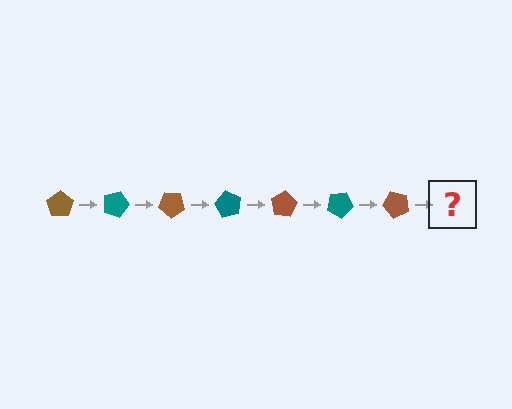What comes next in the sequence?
The next element should be a teal pentagon, rotated 140 degrees from the start.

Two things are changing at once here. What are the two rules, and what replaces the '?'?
The two rules are that it rotates 20 degrees each step and the color cycles through brown and teal. The '?' should be a teal pentagon, rotated 140 degrees from the start.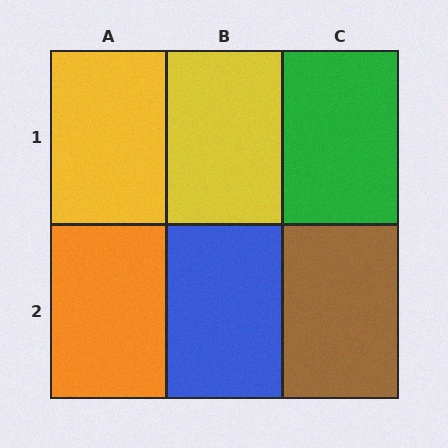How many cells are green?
1 cell is green.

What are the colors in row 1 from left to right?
Yellow, yellow, green.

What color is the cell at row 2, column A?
Orange.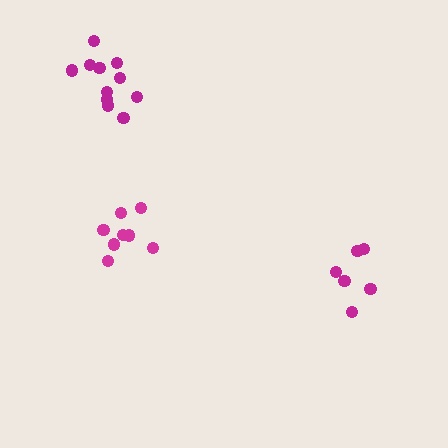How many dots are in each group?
Group 1: 8 dots, Group 2: 11 dots, Group 3: 6 dots (25 total).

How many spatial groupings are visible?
There are 3 spatial groupings.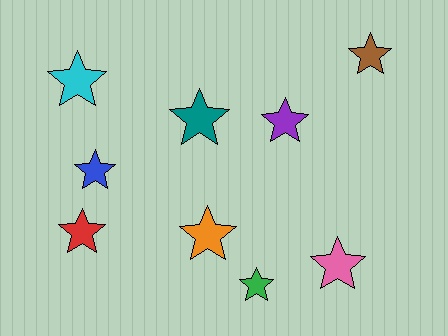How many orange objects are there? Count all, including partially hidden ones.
There is 1 orange object.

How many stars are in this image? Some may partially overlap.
There are 9 stars.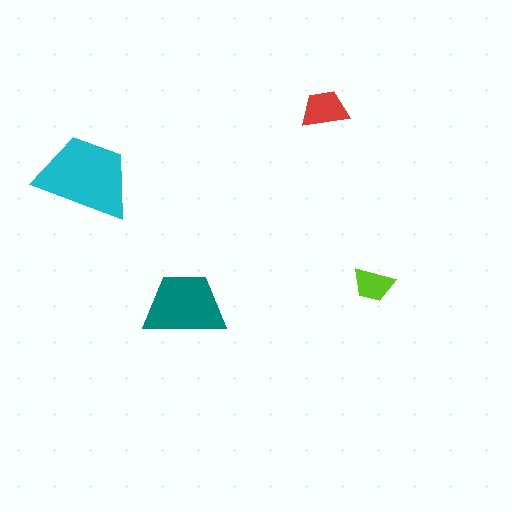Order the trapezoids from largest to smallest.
the cyan one, the teal one, the red one, the lime one.